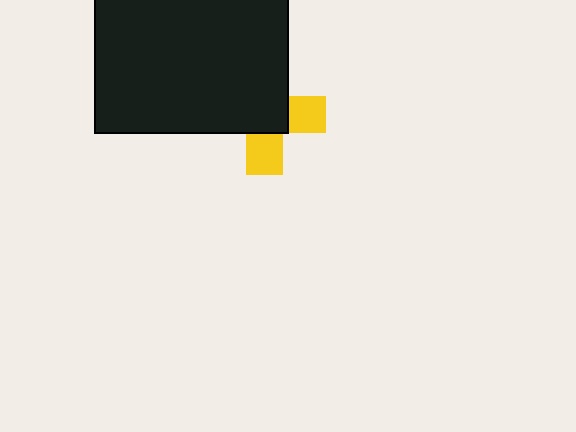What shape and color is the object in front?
The object in front is a black rectangle.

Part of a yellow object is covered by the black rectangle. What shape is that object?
It is a cross.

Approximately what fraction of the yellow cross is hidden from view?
Roughly 62% of the yellow cross is hidden behind the black rectangle.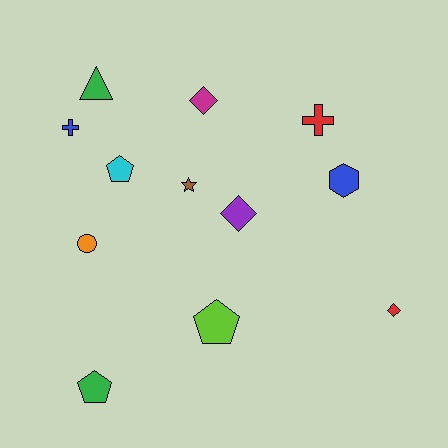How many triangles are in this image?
There is 1 triangle.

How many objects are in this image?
There are 12 objects.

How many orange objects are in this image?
There is 1 orange object.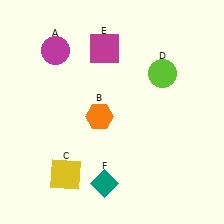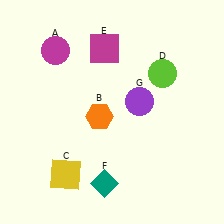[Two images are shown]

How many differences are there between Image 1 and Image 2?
There is 1 difference between the two images.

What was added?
A purple circle (G) was added in Image 2.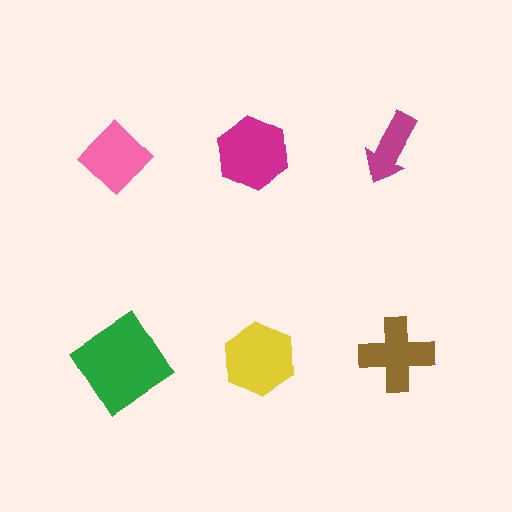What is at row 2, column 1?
A green diamond.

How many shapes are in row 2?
3 shapes.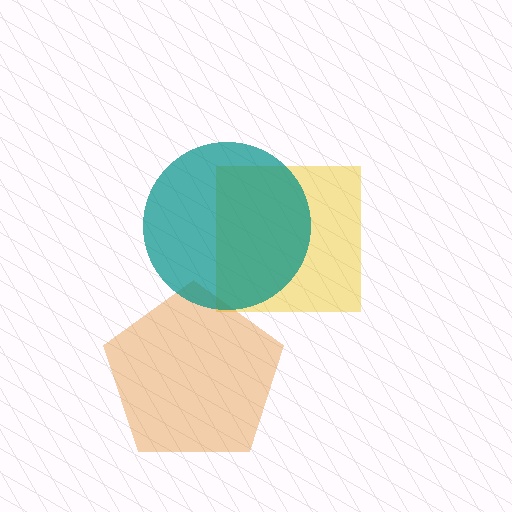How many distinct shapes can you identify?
There are 3 distinct shapes: a yellow square, an orange pentagon, a teal circle.